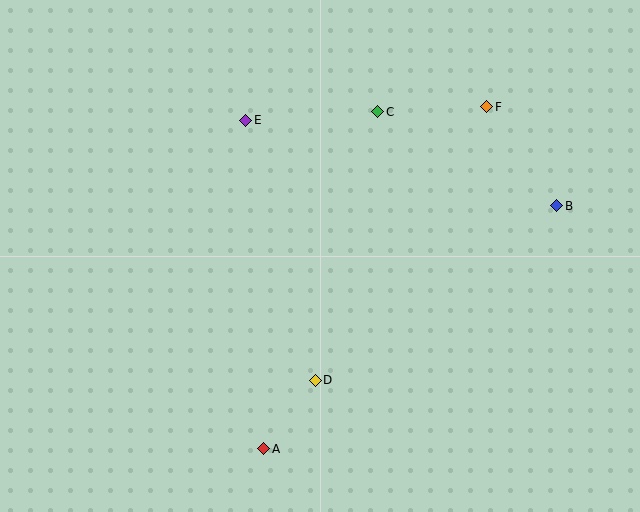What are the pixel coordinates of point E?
Point E is at (246, 120).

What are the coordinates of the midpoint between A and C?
The midpoint between A and C is at (321, 280).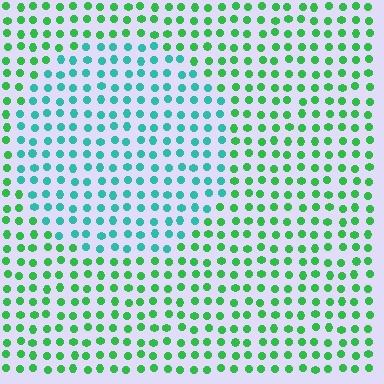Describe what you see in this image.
The image is filled with small green elements in a uniform arrangement. A circle-shaped region is visible where the elements are tinted to a slightly different hue, forming a subtle color boundary.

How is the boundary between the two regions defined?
The boundary is defined purely by a slight shift in hue (about 42 degrees). Spacing, size, and orientation are identical on both sides.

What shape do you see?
I see a circle.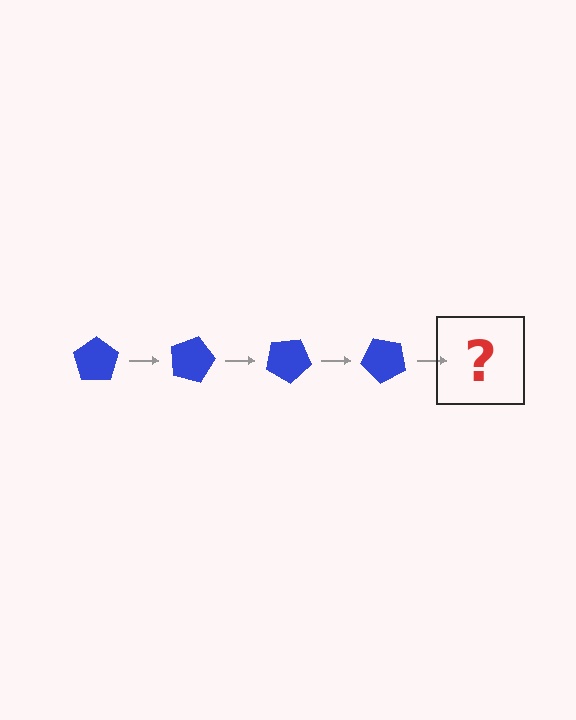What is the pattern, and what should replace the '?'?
The pattern is that the pentagon rotates 15 degrees each step. The '?' should be a blue pentagon rotated 60 degrees.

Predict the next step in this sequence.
The next step is a blue pentagon rotated 60 degrees.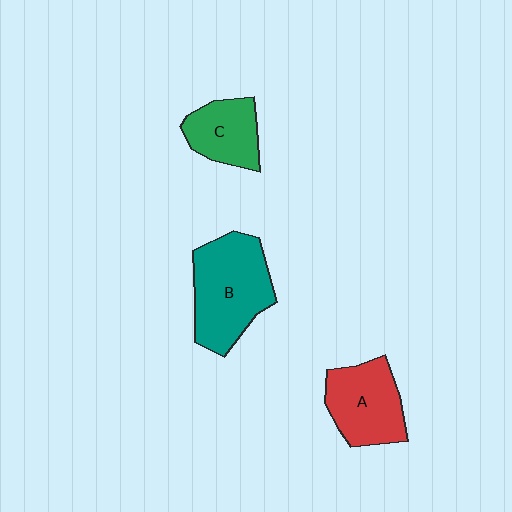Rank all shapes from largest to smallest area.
From largest to smallest: B (teal), A (red), C (green).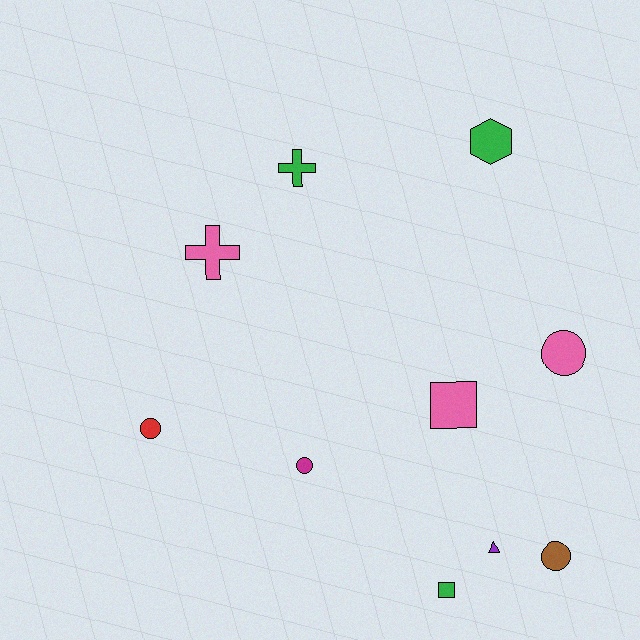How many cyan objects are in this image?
There are no cyan objects.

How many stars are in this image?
There are no stars.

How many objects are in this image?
There are 10 objects.